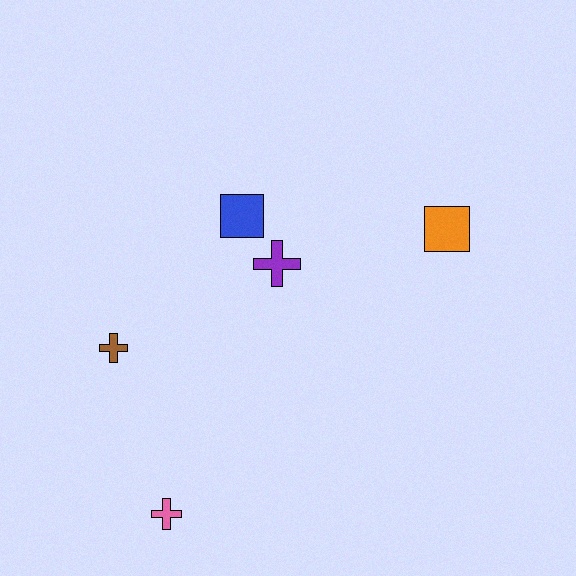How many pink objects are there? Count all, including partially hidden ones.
There is 1 pink object.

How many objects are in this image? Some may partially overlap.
There are 5 objects.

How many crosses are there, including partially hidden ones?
There are 3 crosses.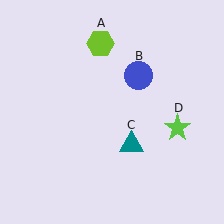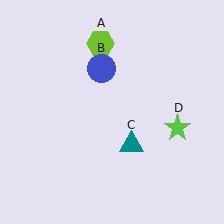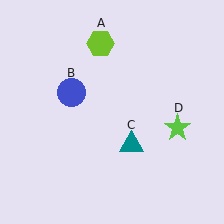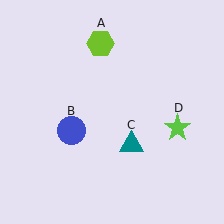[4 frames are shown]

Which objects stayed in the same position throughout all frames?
Lime hexagon (object A) and teal triangle (object C) and lime star (object D) remained stationary.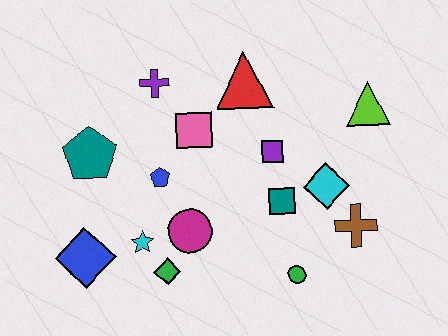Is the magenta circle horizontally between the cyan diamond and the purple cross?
Yes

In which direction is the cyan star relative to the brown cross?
The cyan star is to the left of the brown cross.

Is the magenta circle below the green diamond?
No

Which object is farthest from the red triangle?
The blue diamond is farthest from the red triangle.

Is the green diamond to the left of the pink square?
Yes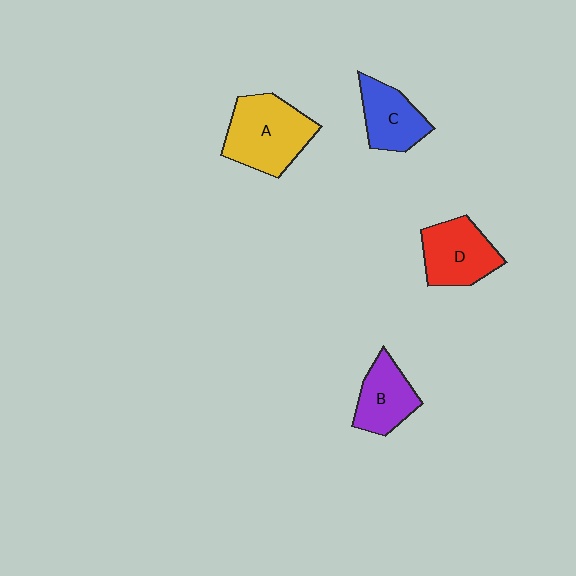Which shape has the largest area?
Shape A (yellow).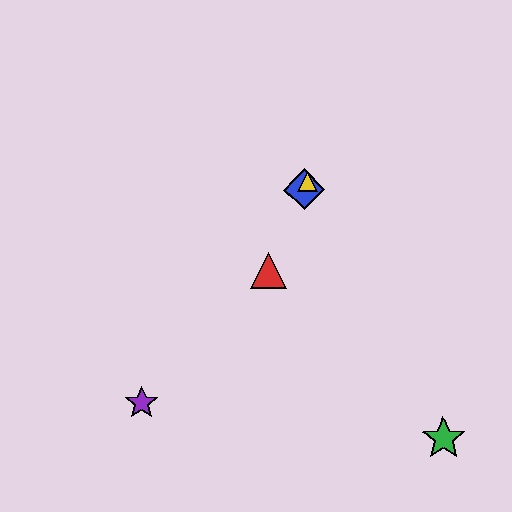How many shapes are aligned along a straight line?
3 shapes (the red triangle, the blue diamond, the yellow triangle) are aligned along a straight line.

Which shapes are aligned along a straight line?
The red triangle, the blue diamond, the yellow triangle are aligned along a straight line.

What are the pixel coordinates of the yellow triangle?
The yellow triangle is at (307, 182).